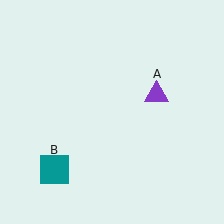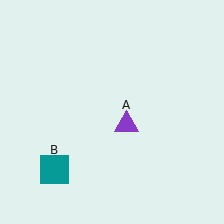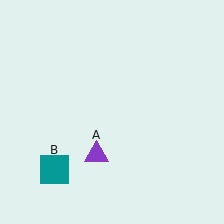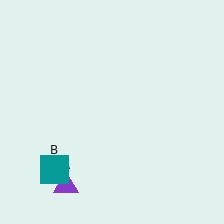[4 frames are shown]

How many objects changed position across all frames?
1 object changed position: purple triangle (object A).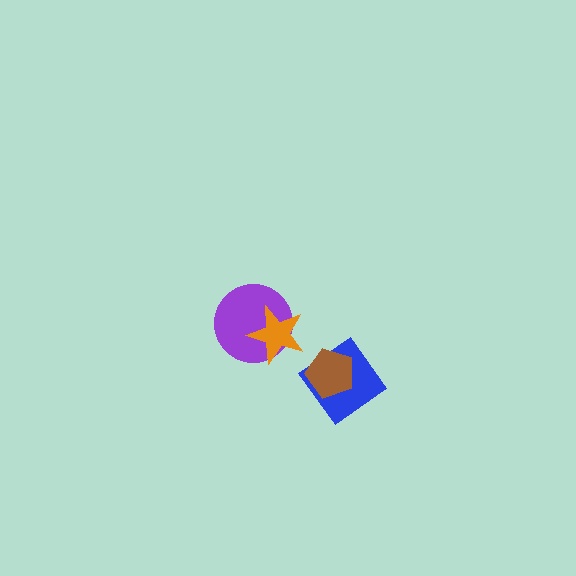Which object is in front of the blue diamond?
The brown pentagon is in front of the blue diamond.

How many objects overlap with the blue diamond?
1 object overlaps with the blue diamond.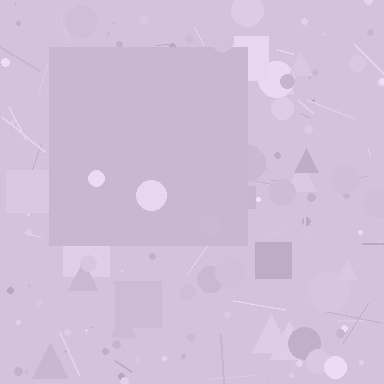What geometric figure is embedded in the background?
A square is embedded in the background.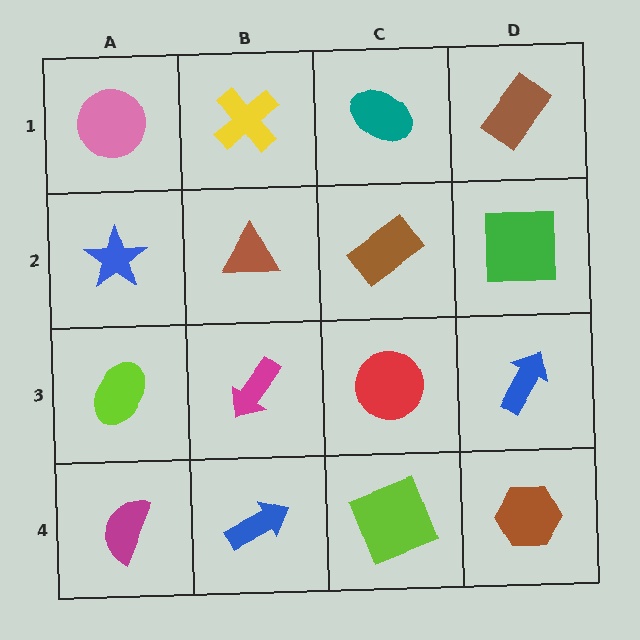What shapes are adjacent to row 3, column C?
A brown rectangle (row 2, column C), a lime square (row 4, column C), a magenta arrow (row 3, column B), a blue arrow (row 3, column D).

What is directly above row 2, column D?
A brown rectangle.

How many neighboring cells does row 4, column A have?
2.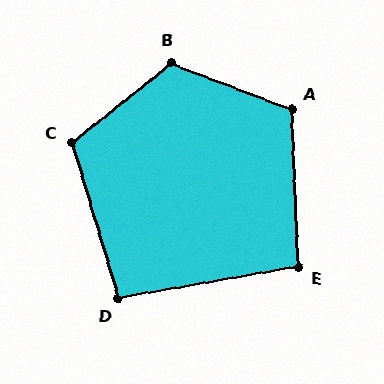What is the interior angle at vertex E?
Approximately 98 degrees (obtuse).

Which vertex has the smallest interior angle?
D, at approximately 96 degrees.